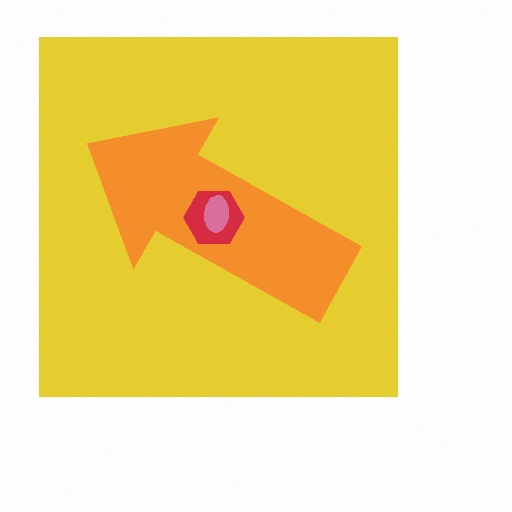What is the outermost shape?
The yellow square.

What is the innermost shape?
The pink ellipse.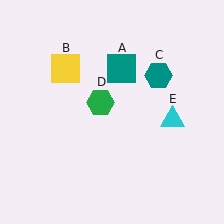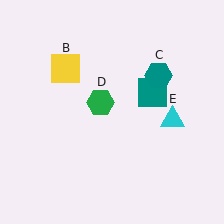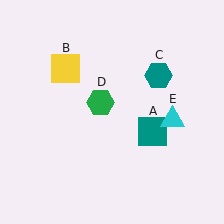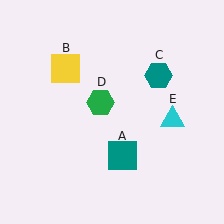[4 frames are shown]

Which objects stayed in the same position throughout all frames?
Yellow square (object B) and teal hexagon (object C) and green hexagon (object D) and cyan triangle (object E) remained stationary.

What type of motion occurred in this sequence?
The teal square (object A) rotated clockwise around the center of the scene.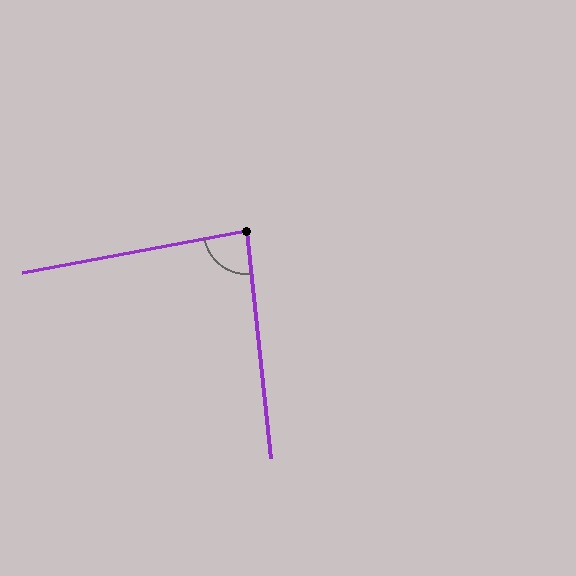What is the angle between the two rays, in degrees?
Approximately 85 degrees.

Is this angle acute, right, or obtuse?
It is approximately a right angle.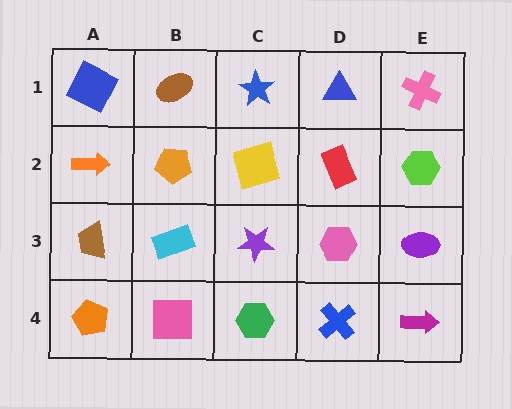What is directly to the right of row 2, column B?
A yellow square.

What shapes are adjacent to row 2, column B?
A brown ellipse (row 1, column B), a cyan rectangle (row 3, column B), an orange arrow (row 2, column A), a yellow square (row 2, column C).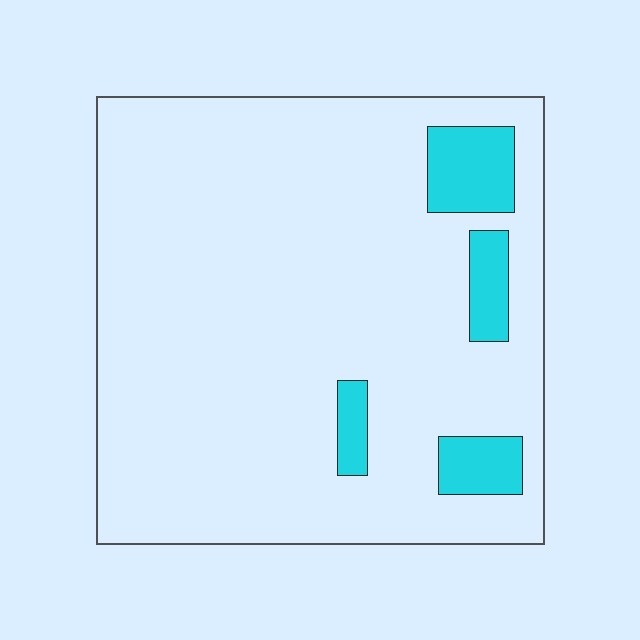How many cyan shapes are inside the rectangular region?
4.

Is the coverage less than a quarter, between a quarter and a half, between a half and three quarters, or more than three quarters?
Less than a quarter.